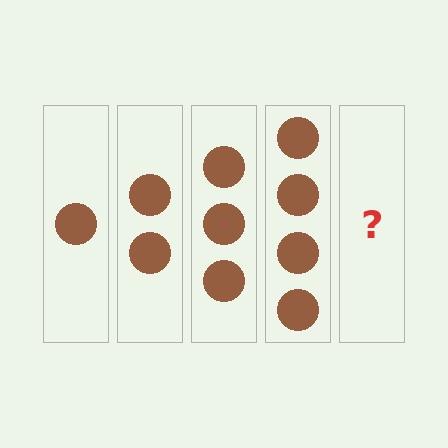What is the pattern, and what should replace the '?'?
The pattern is that each step adds one more circle. The '?' should be 5 circles.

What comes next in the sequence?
The next element should be 5 circles.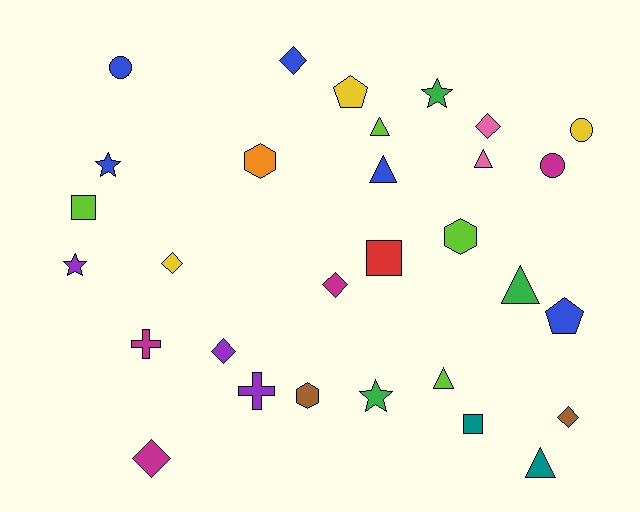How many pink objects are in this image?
There are 2 pink objects.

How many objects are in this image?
There are 30 objects.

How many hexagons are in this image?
There are 3 hexagons.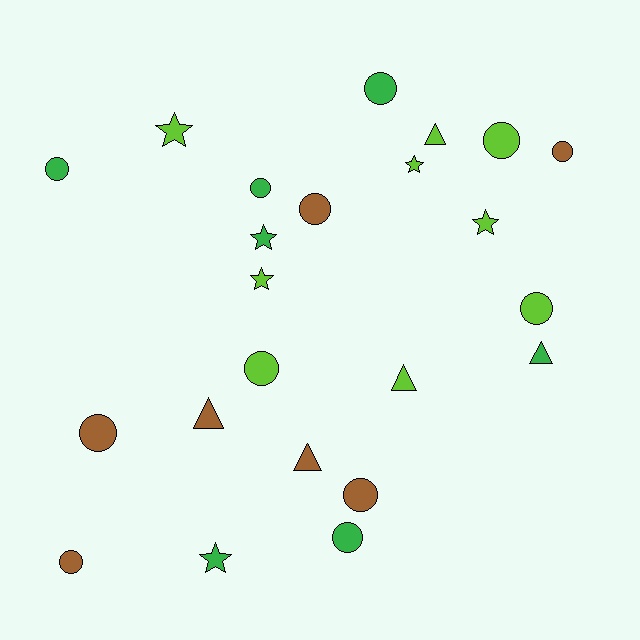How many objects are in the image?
There are 23 objects.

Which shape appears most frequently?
Circle, with 12 objects.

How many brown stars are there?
There are no brown stars.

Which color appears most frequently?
Lime, with 9 objects.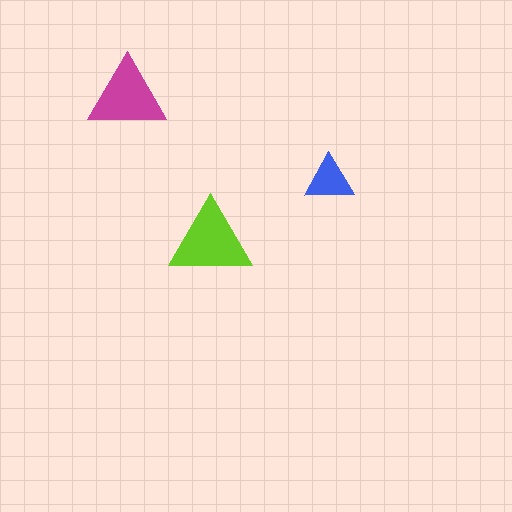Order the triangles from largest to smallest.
the lime one, the magenta one, the blue one.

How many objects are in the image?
There are 3 objects in the image.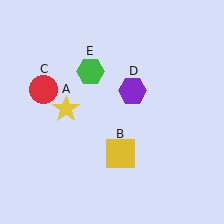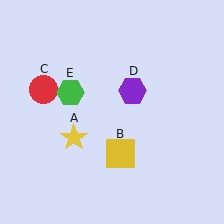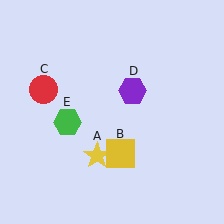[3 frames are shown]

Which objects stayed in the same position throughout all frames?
Yellow square (object B) and red circle (object C) and purple hexagon (object D) remained stationary.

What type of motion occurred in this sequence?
The yellow star (object A), green hexagon (object E) rotated counterclockwise around the center of the scene.